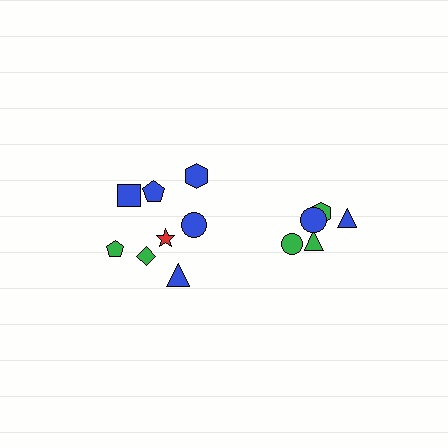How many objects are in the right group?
There are 5 objects.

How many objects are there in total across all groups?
There are 13 objects.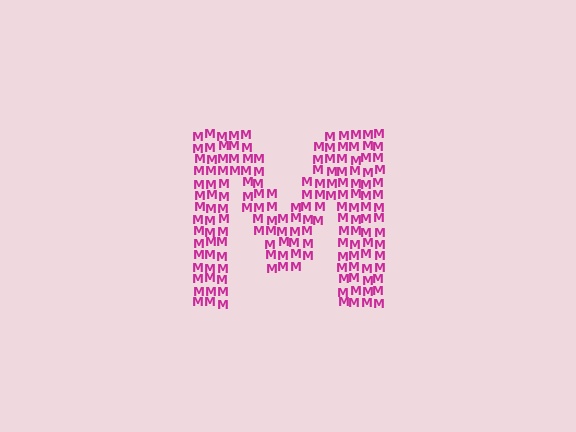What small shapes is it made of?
It is made of small letter M's.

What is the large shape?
The large shape is the letter M.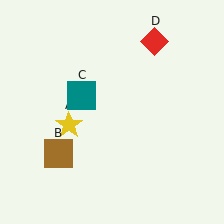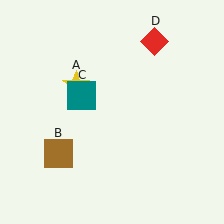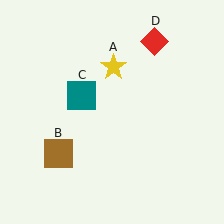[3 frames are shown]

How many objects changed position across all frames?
1 object changed position: yellow star (object A).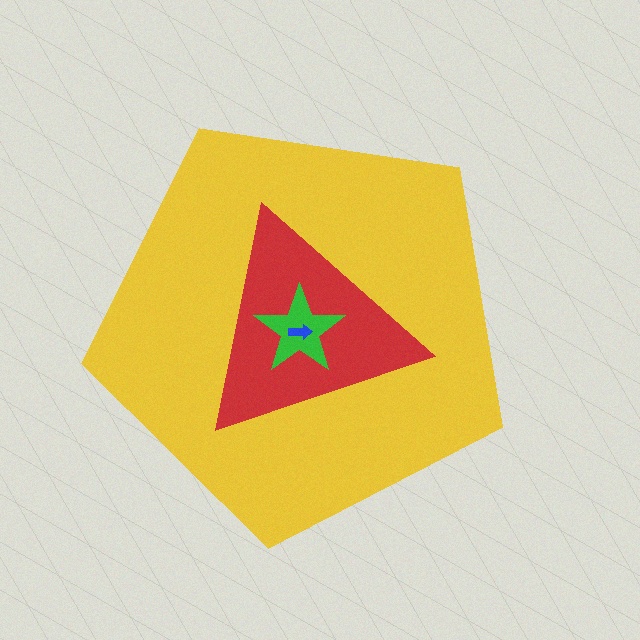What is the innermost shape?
The blue arrow.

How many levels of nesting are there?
4.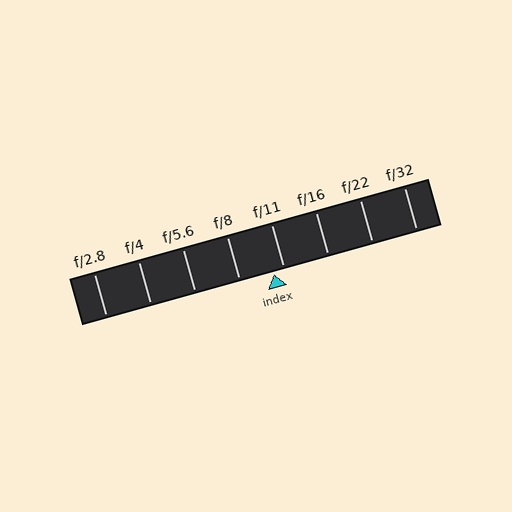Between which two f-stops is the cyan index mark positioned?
The index mark is between f/8 and f/11.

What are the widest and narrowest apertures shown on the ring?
The widest aperture shown is f/2.8 and the narrowest is f/32.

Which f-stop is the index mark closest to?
The index mark is closest to f/11.